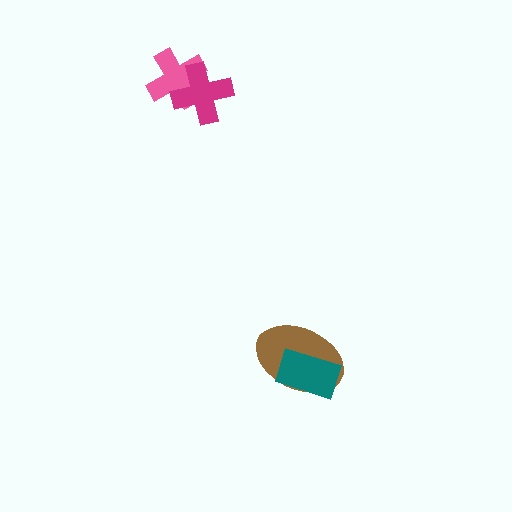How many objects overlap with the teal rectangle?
1 object overlaps with the teal rectangle.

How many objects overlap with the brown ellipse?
1 object overlaps with the brown ellipse.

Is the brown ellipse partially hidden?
Yes, it is partially covered by another shape.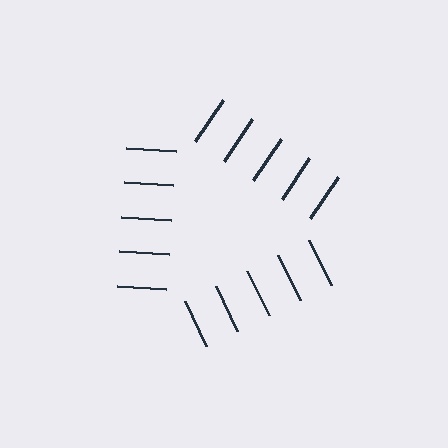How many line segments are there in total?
15 — 5 along each of the 3 edges.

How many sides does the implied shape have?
3 sides — the line-ends trace a triangle.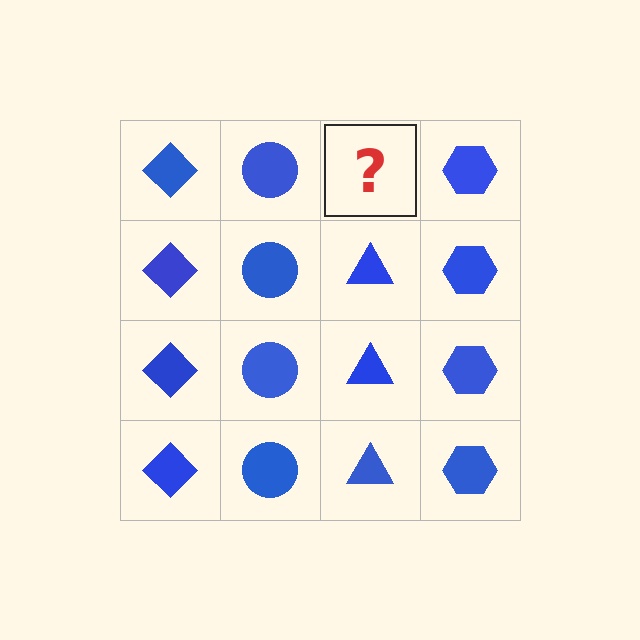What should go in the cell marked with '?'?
The missing cell should contain a blue triangle.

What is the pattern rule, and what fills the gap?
The rule is that each column has a consistent shape. The gap should be filled with a blue triangle.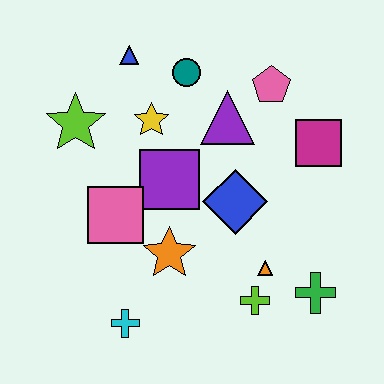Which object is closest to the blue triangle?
The teal circle is closest to the blue triangle.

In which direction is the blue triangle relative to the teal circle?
The blue triangle is to the left of the teal circle.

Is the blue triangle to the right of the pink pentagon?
No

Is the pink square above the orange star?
Yes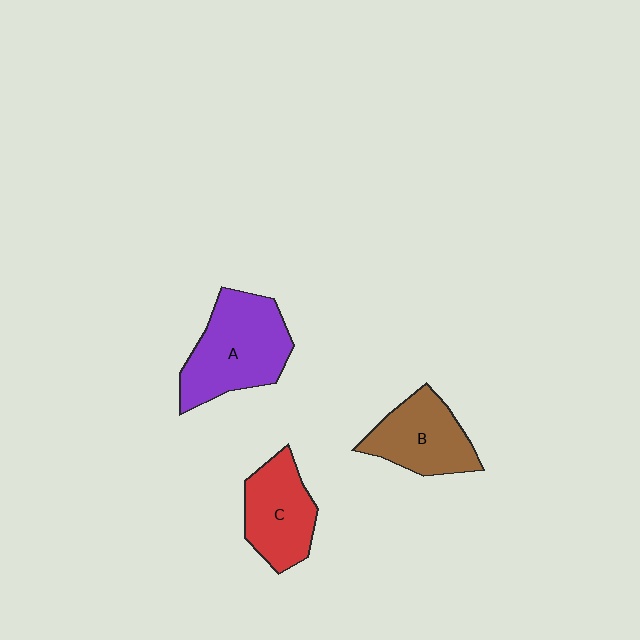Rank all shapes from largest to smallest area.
From largest to smallest: A (purple), B (brown), C (red).